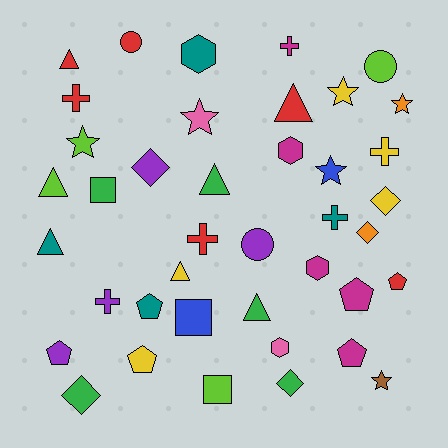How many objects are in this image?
There are 40 objects.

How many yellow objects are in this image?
There are 5 yellow objects.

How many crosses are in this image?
There are 6 crosses.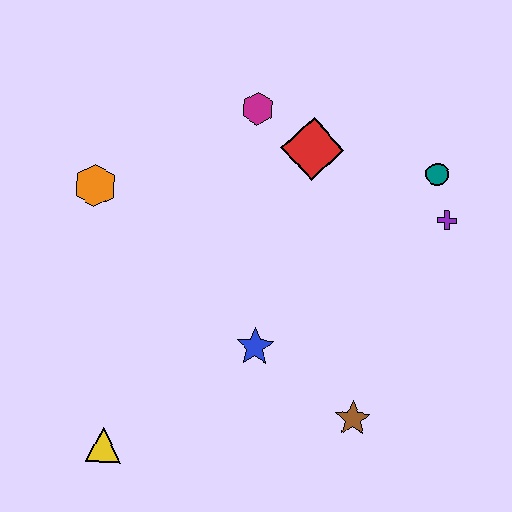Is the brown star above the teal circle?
No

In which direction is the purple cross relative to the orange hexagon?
The purple cross is to the right of the orange hexagon.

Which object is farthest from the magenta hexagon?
The yellow triangle is farthest from the magenta hexagon.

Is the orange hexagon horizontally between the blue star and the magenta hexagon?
No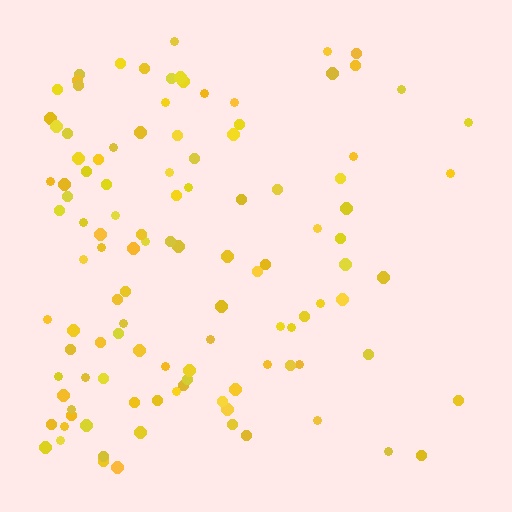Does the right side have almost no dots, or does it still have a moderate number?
Still a moderate number, just noticeably fewer than the left.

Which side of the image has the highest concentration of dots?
The left.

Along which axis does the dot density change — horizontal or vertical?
Horizontal.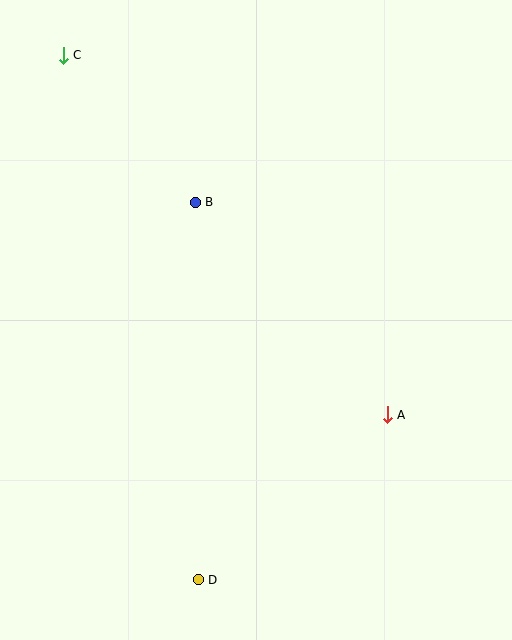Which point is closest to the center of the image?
Point B at (195, 203) is closest to the center.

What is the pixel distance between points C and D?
The distance between C and D is 542 pixels.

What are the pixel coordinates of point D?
Point D is at (198, 580).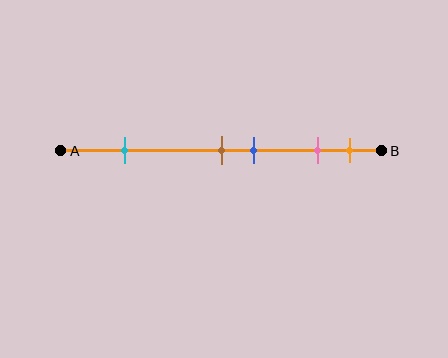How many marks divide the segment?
There are 5 marks dividing the segment.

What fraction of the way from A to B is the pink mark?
The pink mark is approximately 80% (0.8) of the way from A to B.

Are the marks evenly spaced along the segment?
No, the marks are not evenly spaced.